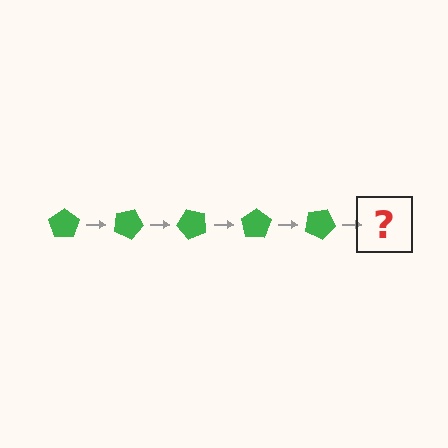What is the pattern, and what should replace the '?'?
The pattern is that the pentagon rotates 25 degrees each step. The '?' should be a green pentagon rotated 125 degrees.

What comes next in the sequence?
The next element should be a green pentagon rotated 125 degrees.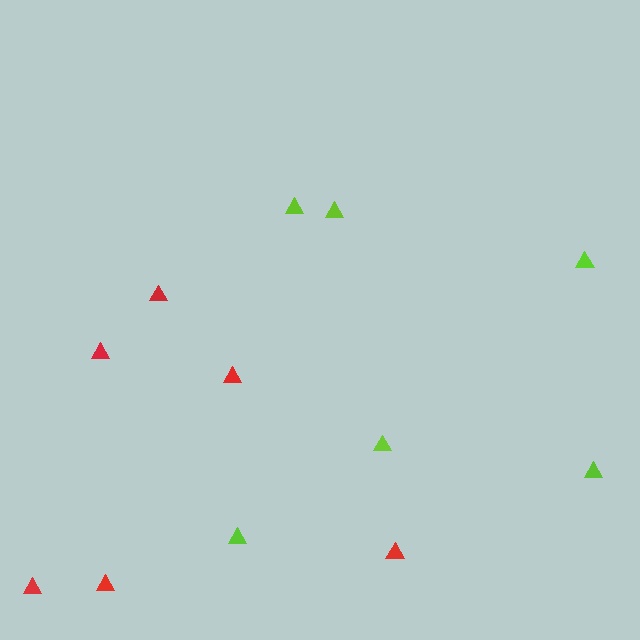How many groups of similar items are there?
There are 2 groups: one group of lime triangles (6) and one group of red triangles (6).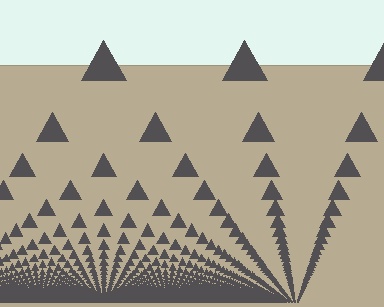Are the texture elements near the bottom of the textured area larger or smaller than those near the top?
Smaller. The gradient is inverted — elements near the bottom are smaller and denser.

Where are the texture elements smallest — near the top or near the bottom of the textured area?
Near the bottom.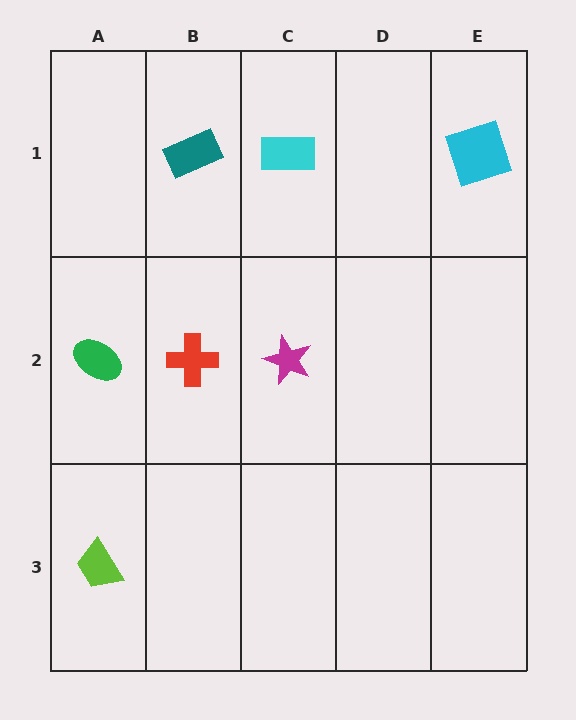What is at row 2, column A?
A green ellipse.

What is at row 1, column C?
A cyan rectangle.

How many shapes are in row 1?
3 shapes.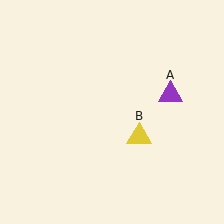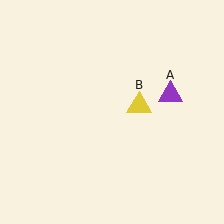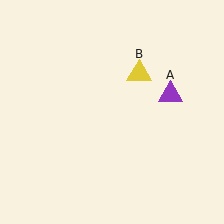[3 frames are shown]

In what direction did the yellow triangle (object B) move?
The yellow triangle (object B) moved up.